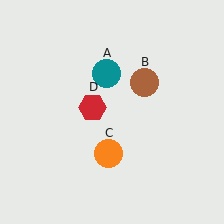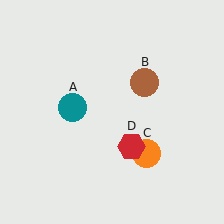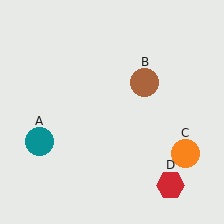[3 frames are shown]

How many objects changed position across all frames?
3 objects changed position: teal circle (object A), orange circle (object C), red hexagon (object D).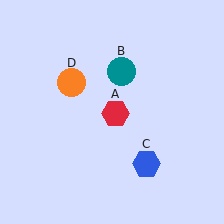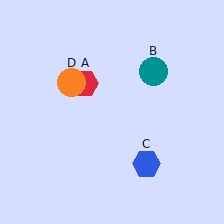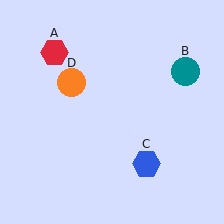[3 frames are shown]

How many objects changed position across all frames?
2 objects changed position: red hexagon (object A), teal circle (object B).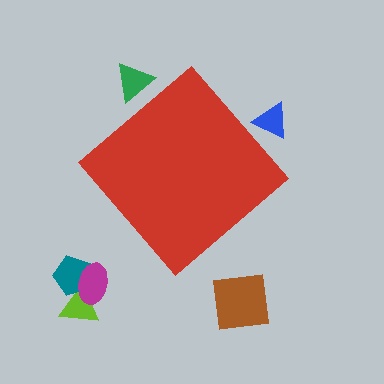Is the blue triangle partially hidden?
Yes, the blue triangle is partially hidden behind the red diamond.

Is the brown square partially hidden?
No, the brown square is fully visible.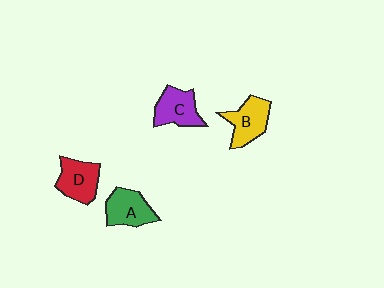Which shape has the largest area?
Shape B (yellow).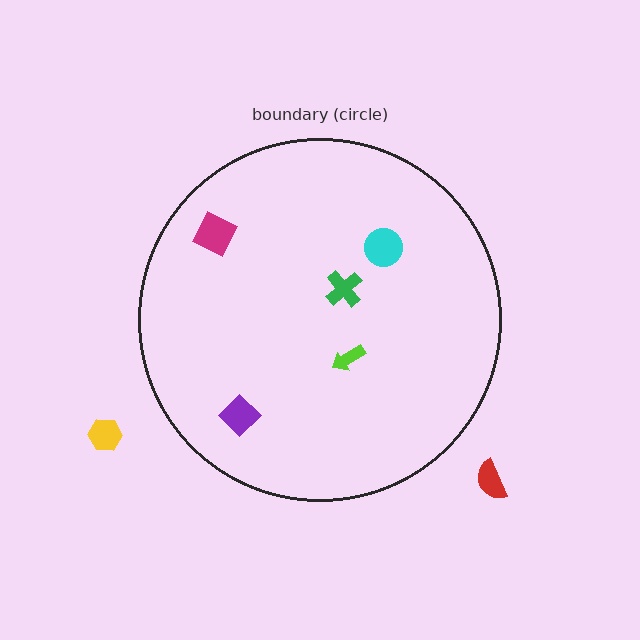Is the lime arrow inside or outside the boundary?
Inside.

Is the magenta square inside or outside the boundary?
Inside.